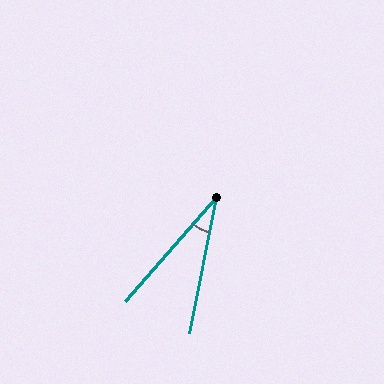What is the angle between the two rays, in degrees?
Approximately 30 degrees.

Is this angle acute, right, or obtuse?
It is acute.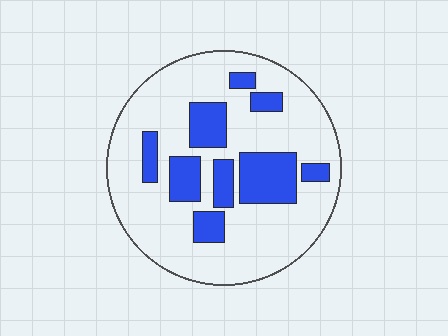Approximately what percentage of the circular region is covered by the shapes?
Approximately 25%.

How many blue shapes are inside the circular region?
9.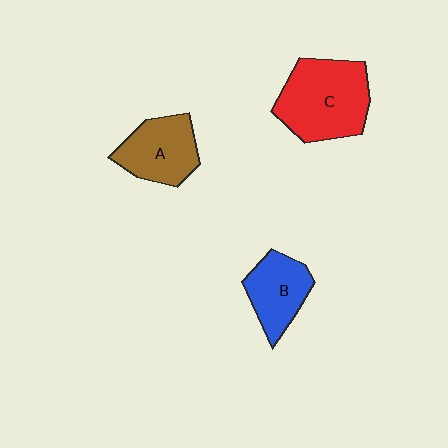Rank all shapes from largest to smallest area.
From largest to smallest: C (red), A (brown), B (blue).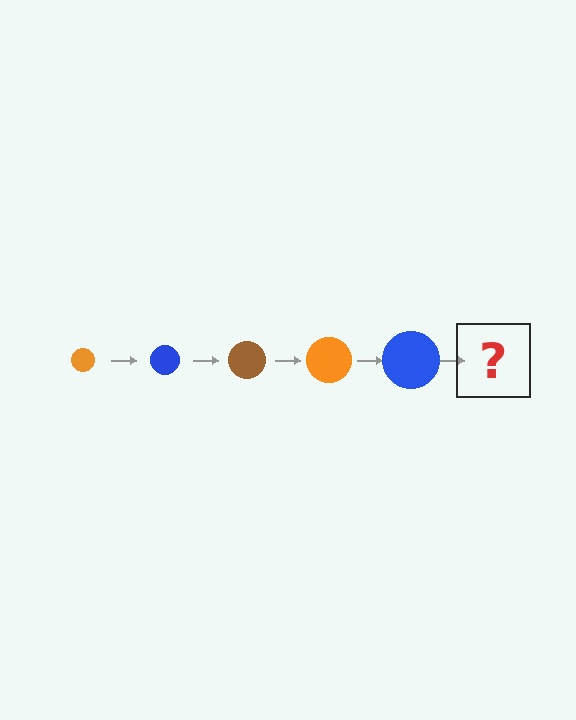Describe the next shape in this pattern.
It should be a brown circle, larger than the previous one.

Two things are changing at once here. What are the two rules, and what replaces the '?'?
The two rules are that the circle grows larger each step and the color cycles through orange, blue, and brown. The '?' should be a brown circle, larger than the previous one.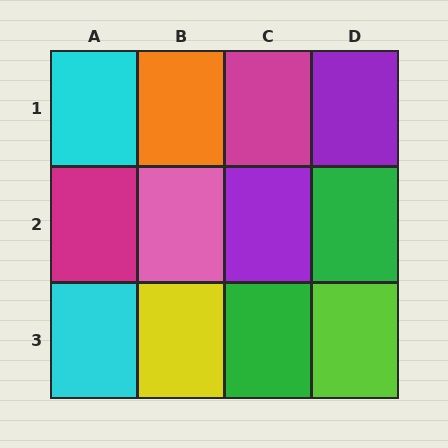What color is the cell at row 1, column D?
Purple.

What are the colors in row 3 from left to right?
Cyan, yellow, green, lime.